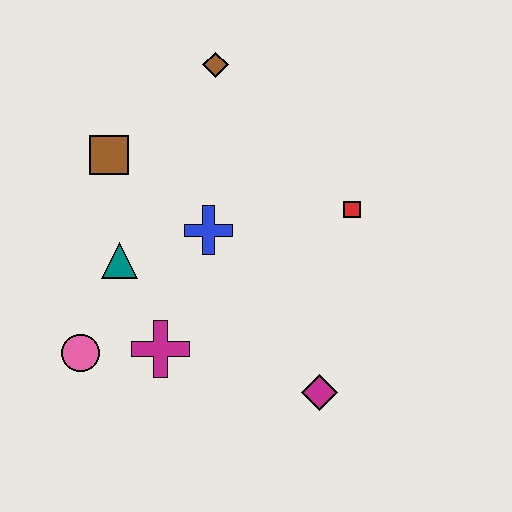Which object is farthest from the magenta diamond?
The brown diamond is farthest from the magenta diamond.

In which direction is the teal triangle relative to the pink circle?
The teal triangle is above the pink circle.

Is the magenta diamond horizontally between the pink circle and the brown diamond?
No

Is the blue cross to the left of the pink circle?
No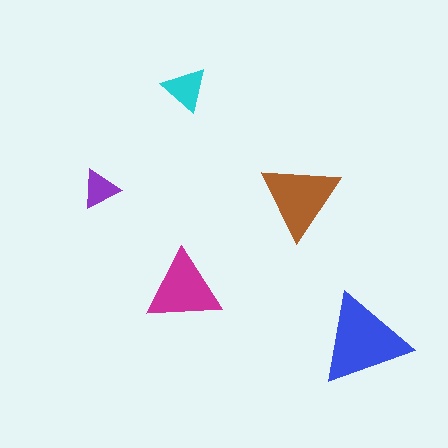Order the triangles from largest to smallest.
the blue one, the brown one, the magenta one, the cyan one, the purple one.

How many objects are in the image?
There are 5 objects in the image.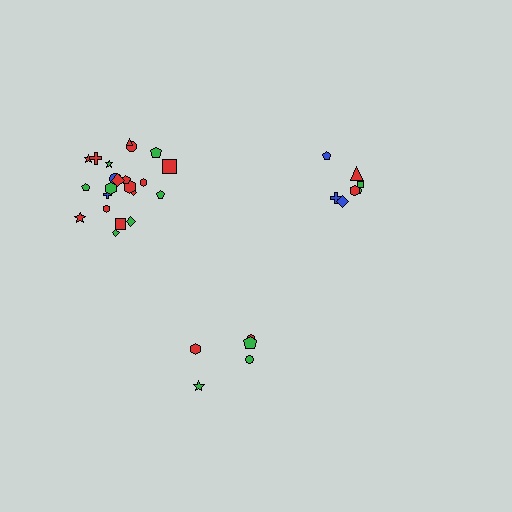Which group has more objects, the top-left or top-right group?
The top-left group.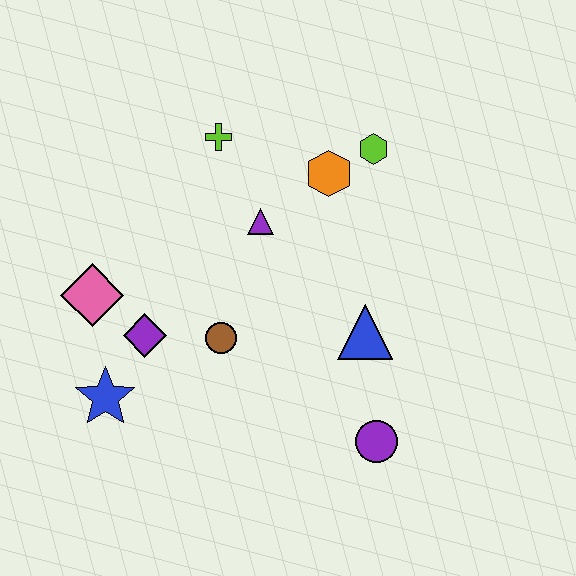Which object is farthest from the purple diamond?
The lime hexagon is farthest from the purple diamond.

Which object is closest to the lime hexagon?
The orange hexagon is closest to the lime hexagon.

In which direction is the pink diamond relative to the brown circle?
The pink diamond is to the left of the brown circle.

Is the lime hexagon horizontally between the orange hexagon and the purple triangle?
No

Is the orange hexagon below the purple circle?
No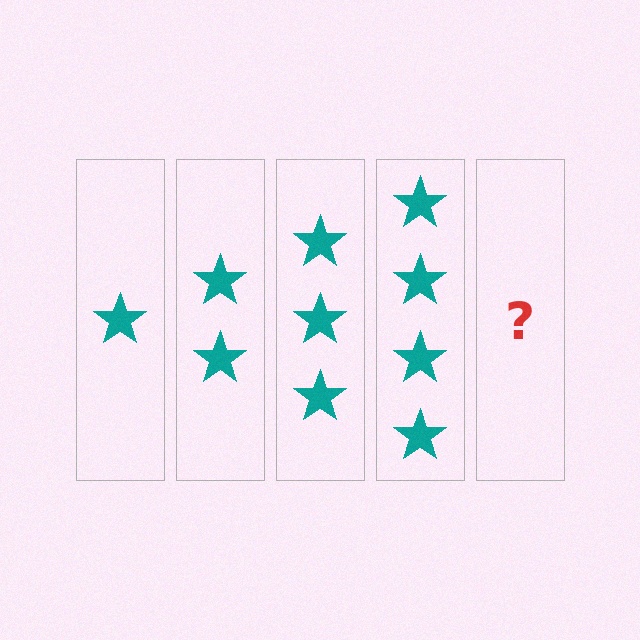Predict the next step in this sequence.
The next step is 5 stars.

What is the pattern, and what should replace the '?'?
The pattern is that each step adds one more star. The '?' should be 5 stars.